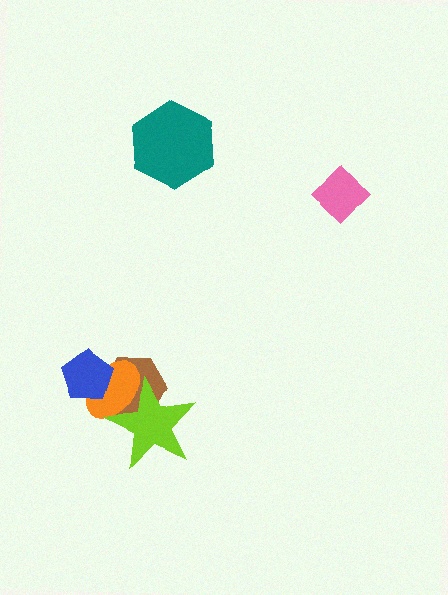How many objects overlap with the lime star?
2 objects overlap with the lime star.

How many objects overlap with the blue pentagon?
2 objects overlap with the blue pentagon.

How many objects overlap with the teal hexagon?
0 objects overlap with the teal hexagon.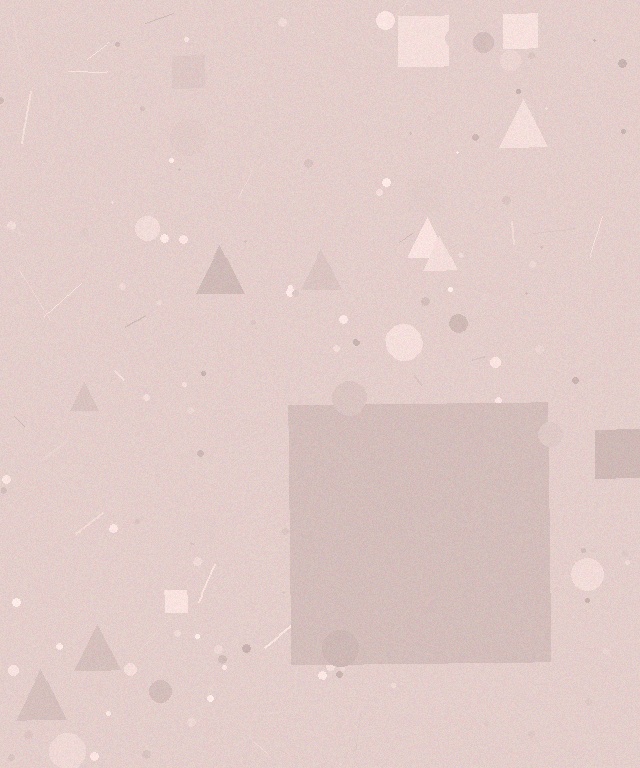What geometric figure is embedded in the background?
A square is embedded in the background.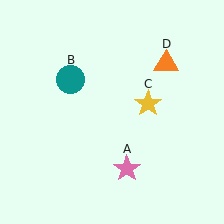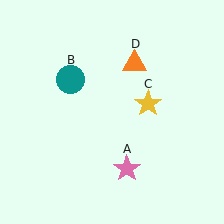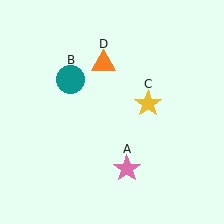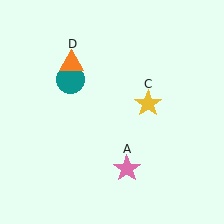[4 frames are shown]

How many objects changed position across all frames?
1 object changed position: orange triangle (object D).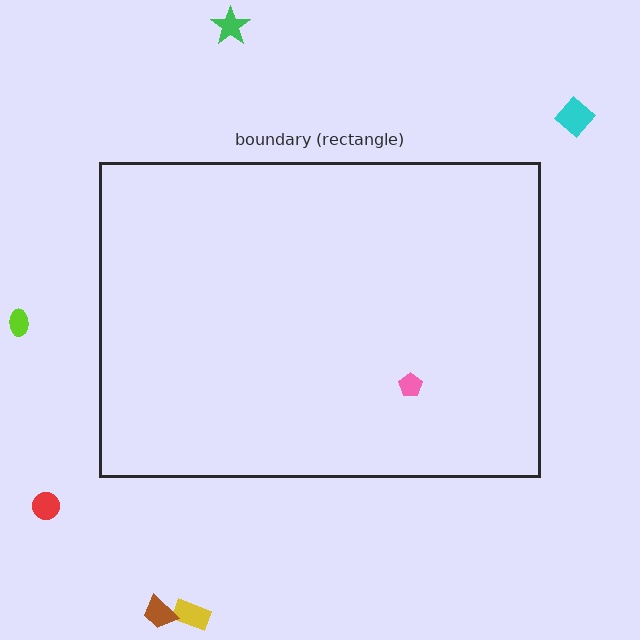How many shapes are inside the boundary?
1 inside, 6 outside.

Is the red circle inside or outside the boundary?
Outside.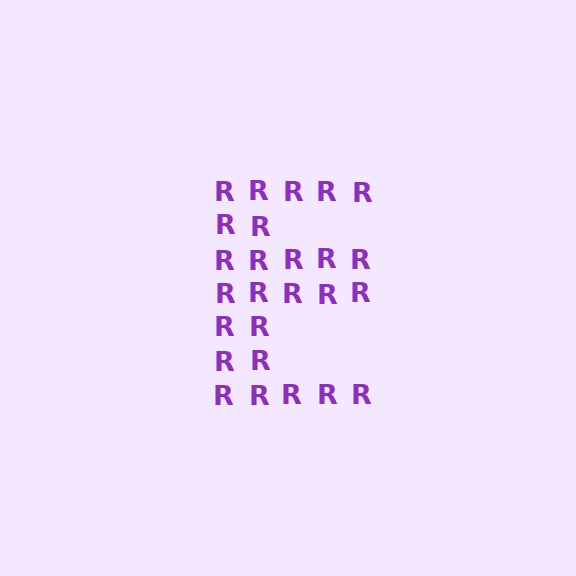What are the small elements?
The small elements are letter R's.